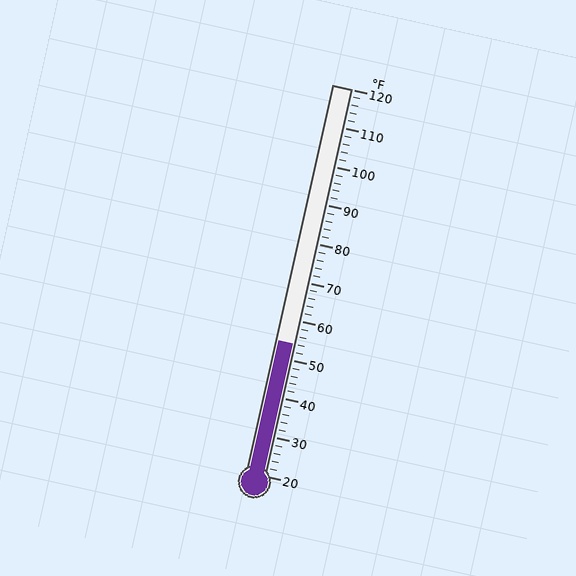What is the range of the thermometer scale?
The thermometer scale ranges from 20°F to 120°F.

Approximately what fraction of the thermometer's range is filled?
The thermometer is filled to approximately 35% of its range.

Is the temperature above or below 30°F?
The temperature is above 30°F.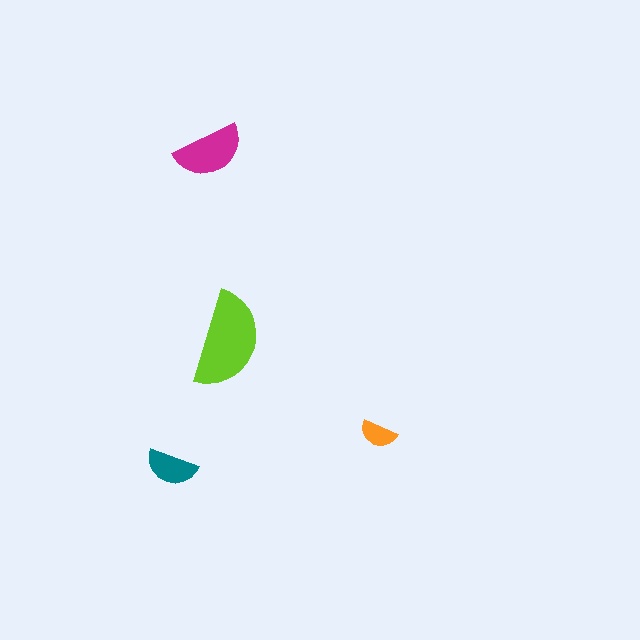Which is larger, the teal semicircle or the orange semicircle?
The teal one.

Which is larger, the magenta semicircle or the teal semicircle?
The magenta one.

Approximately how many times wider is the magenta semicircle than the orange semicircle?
About 2 times wider.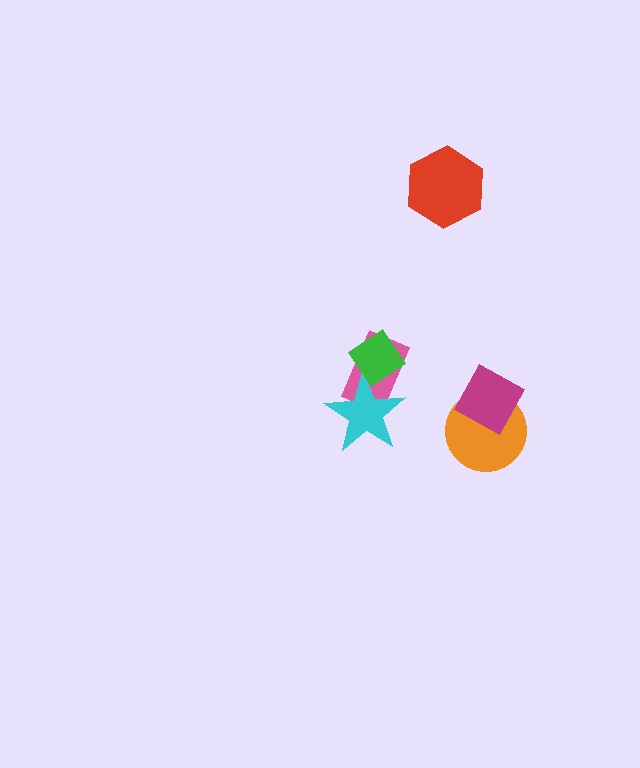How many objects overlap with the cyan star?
2 objects overlap with the cyan star.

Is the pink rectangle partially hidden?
Yes, it is partially covered by another shape.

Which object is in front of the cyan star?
The green diamond is in front of the cyan star.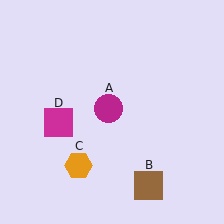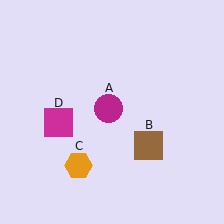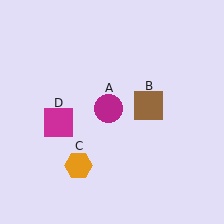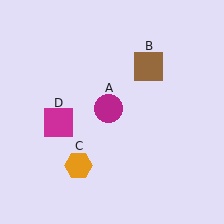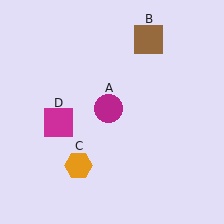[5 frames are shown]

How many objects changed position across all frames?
1 object changed position: brown square (object B).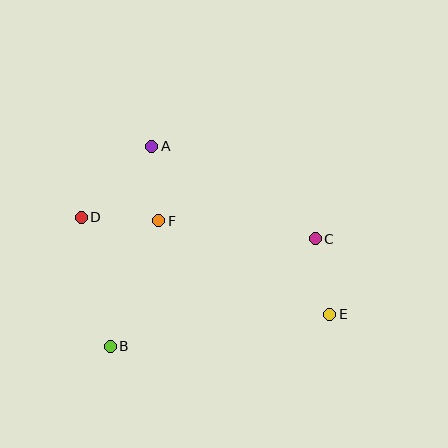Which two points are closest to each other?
Points A and F are closest to each other.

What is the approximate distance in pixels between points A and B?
The distance between A and B is approximately 204 pixels.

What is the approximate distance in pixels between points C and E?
The distance between C and E is approximately 77 pixels.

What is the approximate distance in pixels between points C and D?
The distance between C and D is approximately 235 pixels.